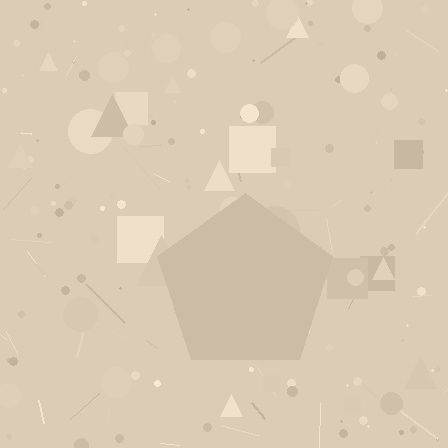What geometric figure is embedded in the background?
A pentagon is embedded in the background.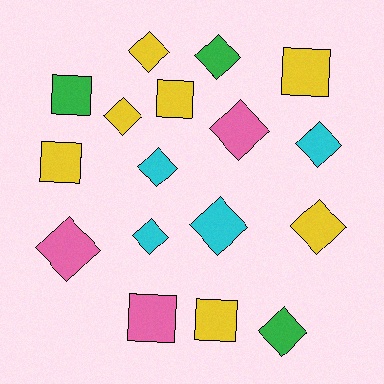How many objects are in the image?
There are 17 objects.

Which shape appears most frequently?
Diamond, with 11 objects.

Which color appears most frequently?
Yellow, with 7 objects.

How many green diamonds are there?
There are 2 green diamonds.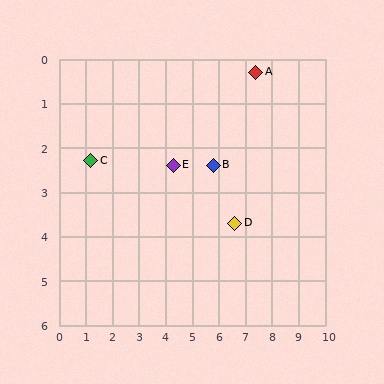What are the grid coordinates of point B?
Point B is at approximately (5.8, 2.4).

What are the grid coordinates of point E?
Point E is at approximately (4.3, 2.4).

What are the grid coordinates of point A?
Point A is at approximately (7.4, 0.3).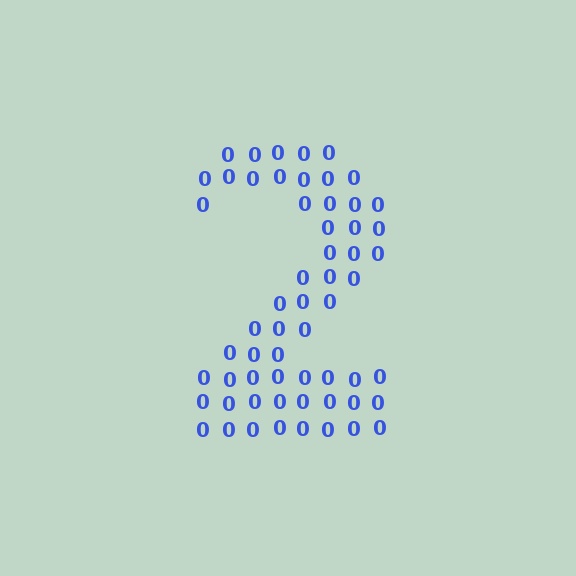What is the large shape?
The large shape is the digit 2.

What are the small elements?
The small elements are digit 0's.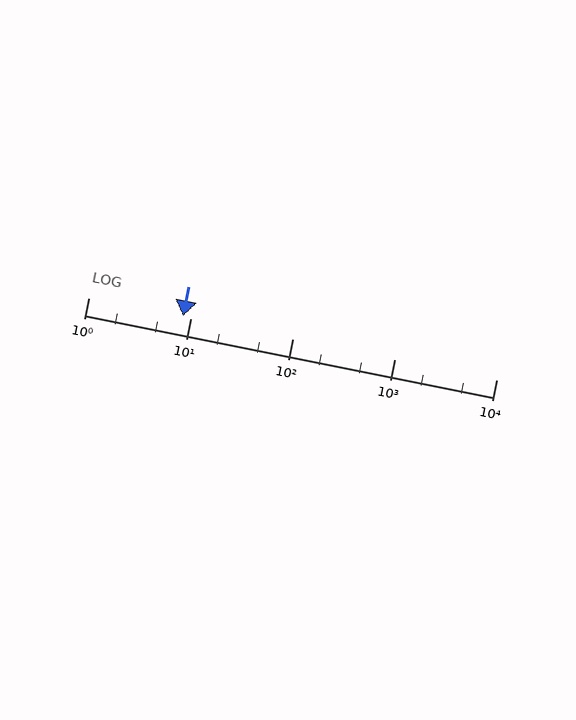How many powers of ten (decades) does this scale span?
The scale spans 4 decades, from 1 to 10000.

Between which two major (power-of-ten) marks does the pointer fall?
The pointer is between 1 and 10.